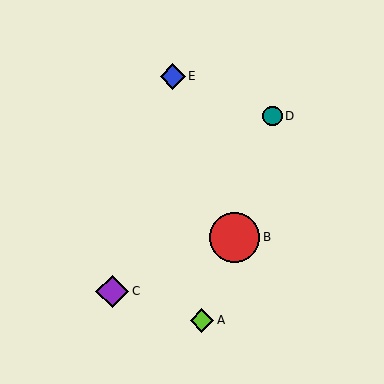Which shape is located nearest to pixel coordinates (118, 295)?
The purple diamond (labeled C) at (112, 291) is nearest to that location.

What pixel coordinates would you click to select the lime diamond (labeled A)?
Click at (202, 320) to select the lime diamond A.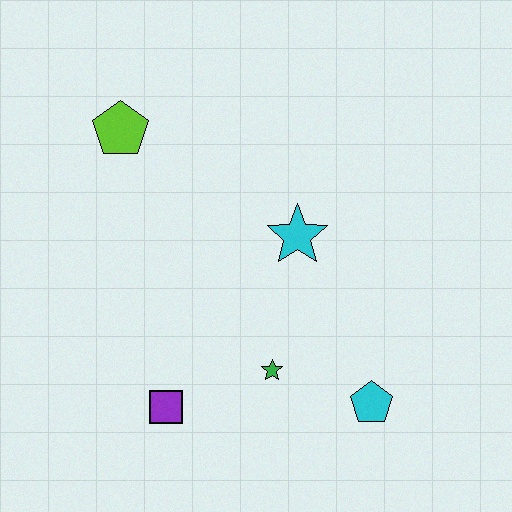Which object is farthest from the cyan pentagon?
The lime pentagon is farthest from the cyan pentagon.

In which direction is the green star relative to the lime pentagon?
The green star is below the lime pentagon.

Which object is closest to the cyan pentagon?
The green star is closest to the cyan pentagon.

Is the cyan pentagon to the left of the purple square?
No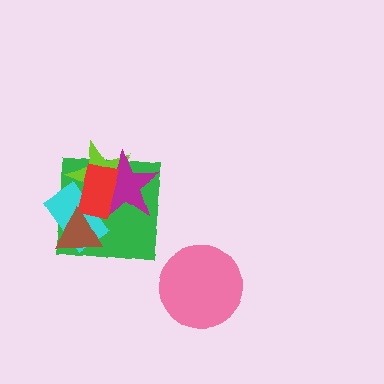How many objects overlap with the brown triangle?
3 objects overlap with the brown triangle.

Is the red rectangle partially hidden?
Yes, it is partially covered by another shape.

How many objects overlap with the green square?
5 objects overlap with the green square.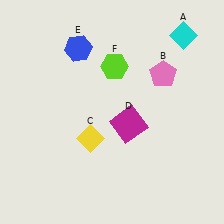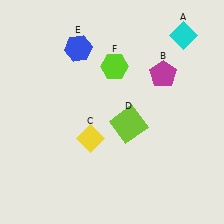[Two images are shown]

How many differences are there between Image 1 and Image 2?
There are 2 differences between the two images.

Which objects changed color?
B changed from pink to magenta. D changed from magenta to lime.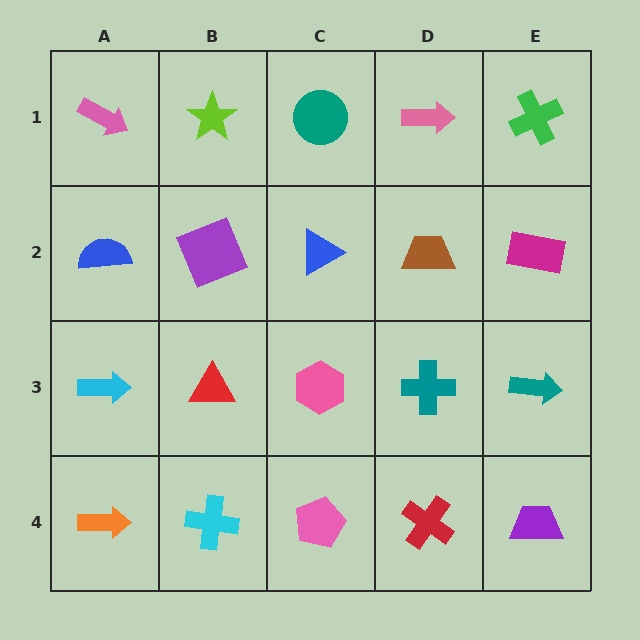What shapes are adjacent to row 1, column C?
A blue triangle (row 2, column C), a lime star (row 1, column B), a pink arrow (row 1, column D).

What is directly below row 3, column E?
A purple trapezoid.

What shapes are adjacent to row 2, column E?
A green cross (row 1, column E), a teal arrow (row 3, column E), a brown trapezoid (row 2, column D).